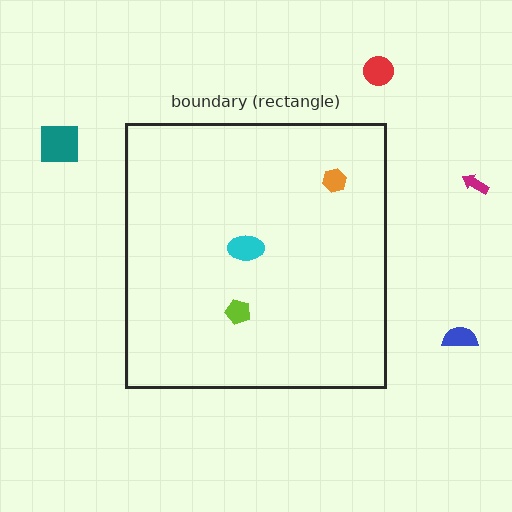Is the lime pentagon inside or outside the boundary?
Inside.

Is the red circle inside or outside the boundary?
Outside.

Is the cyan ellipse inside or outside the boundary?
Inside.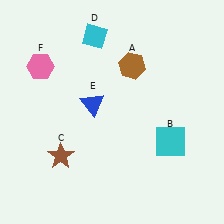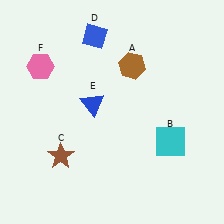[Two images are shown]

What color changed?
The diamond (D) changed from cyan in Image 1 to blue in Image 2.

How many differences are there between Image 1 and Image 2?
There is 1 difference between the two images.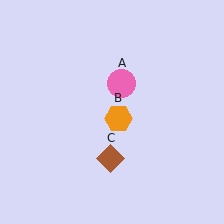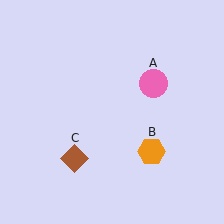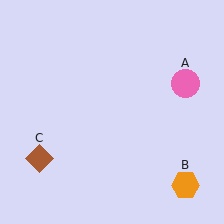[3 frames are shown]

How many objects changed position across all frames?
3 objects changed position: pink circle (object A), orange hexagon (object B), brown diamond (object C).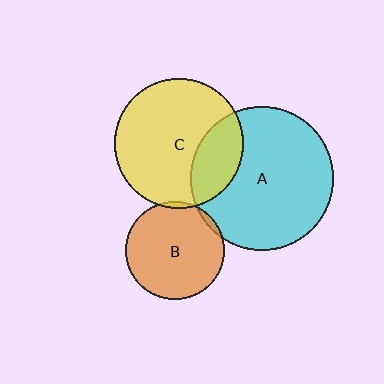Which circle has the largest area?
Circle A (cyan).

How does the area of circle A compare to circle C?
Approximately 1.2 times.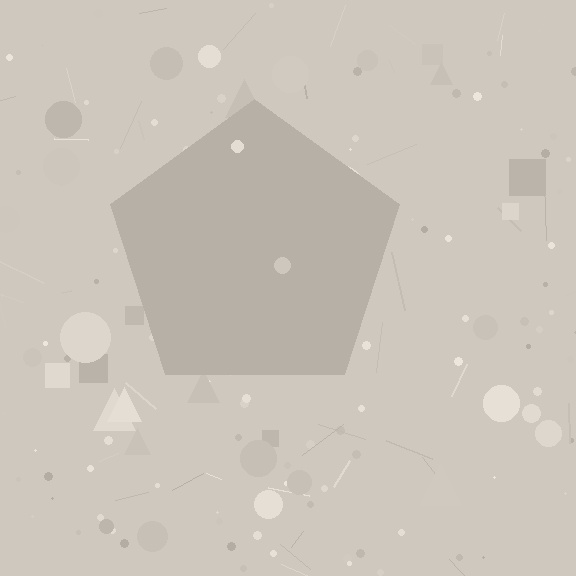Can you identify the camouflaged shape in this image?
The camouflaged shape is a pentagon.